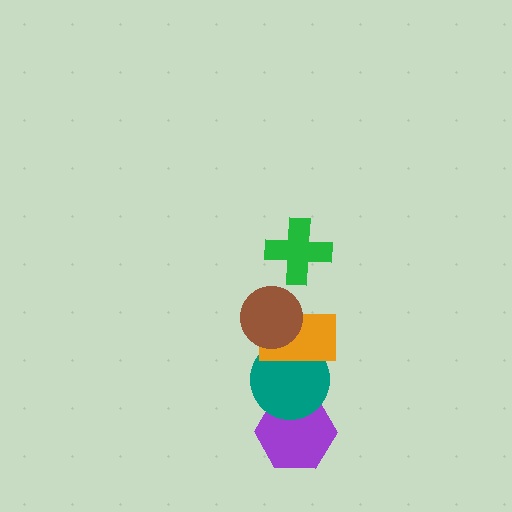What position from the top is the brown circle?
The brown circle is 2nd from the top.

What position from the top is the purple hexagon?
The purple hexagon is 5th from the top.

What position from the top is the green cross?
The green cross is 1st from the top.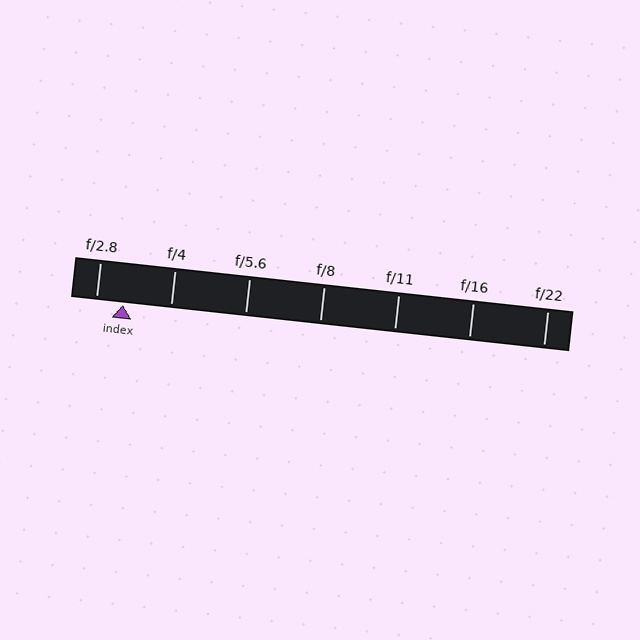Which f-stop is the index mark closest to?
The index mark is closest to f/2.8.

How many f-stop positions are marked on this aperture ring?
There are 7 f-stop positions marked.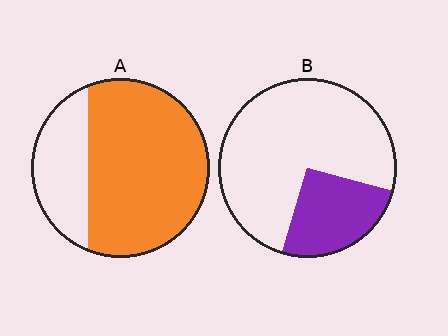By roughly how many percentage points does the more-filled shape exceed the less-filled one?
By roughly 45 percentage points (A over B).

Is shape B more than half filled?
No.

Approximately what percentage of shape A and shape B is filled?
A is approximately 75% and B is approximately 25%.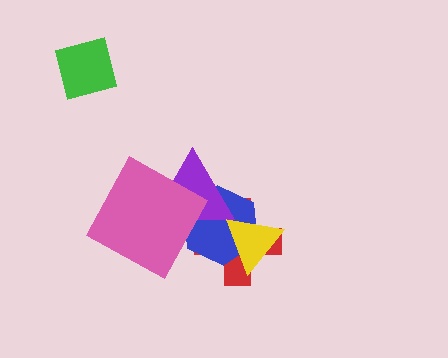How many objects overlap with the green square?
0 objects overlap with the green square.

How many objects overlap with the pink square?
2 objects overlap with the pink square.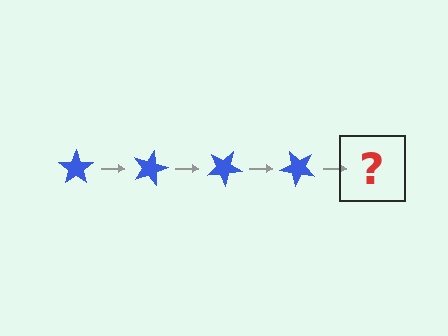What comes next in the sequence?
The next element should be a blue star rotated 60 degrees.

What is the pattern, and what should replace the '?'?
The pattern is that the star rotates 15 degrees each step. The '?' should be a blue star rotated 60 degrees.